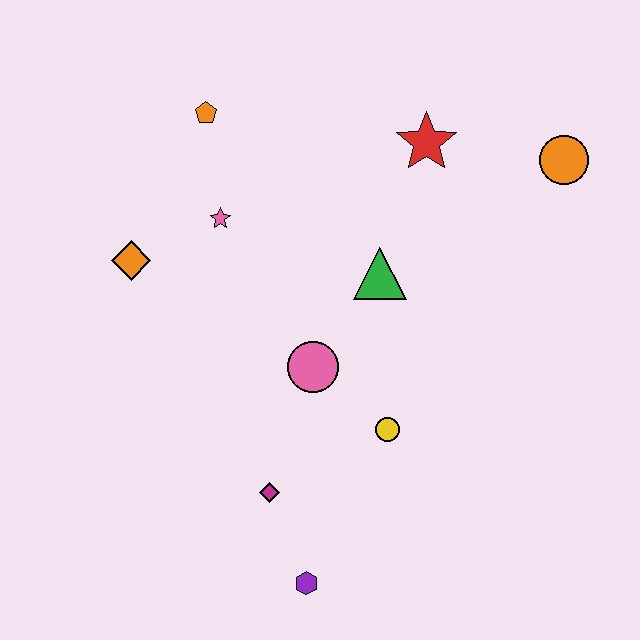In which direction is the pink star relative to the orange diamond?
The pink star is to the right of the orange diamond.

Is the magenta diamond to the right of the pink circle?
No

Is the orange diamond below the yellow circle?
No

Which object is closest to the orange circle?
The red star is closest to the orange circle.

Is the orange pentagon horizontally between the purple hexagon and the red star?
No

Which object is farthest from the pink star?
The purple hexagon is farthest from the pink star.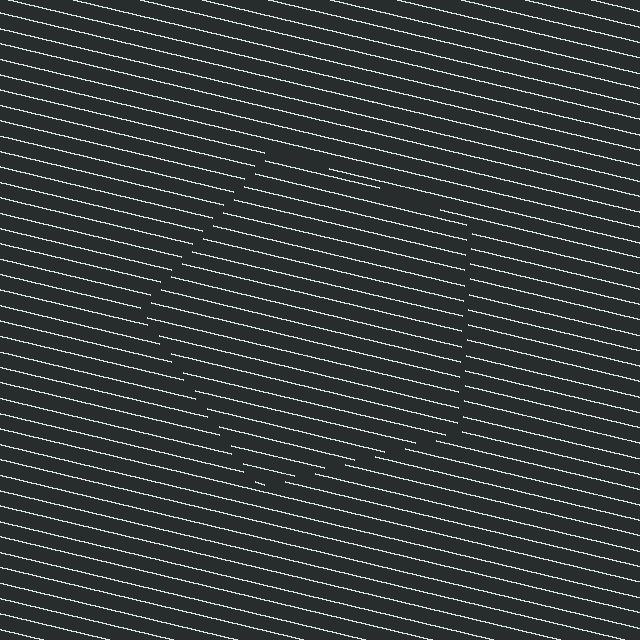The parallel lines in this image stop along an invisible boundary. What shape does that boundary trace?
An illusory pentagon. The interior of the shape contains the same grating, shifted by half a period — the contour is defined by the phase discontinuity where line-ends from the inner and outer gratings abut.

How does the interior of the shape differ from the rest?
The interior of the shape contains the same grating, shifted by half a period — the contour is defined by the phase discontinuity where line-ends from the inner and outer gratings abut.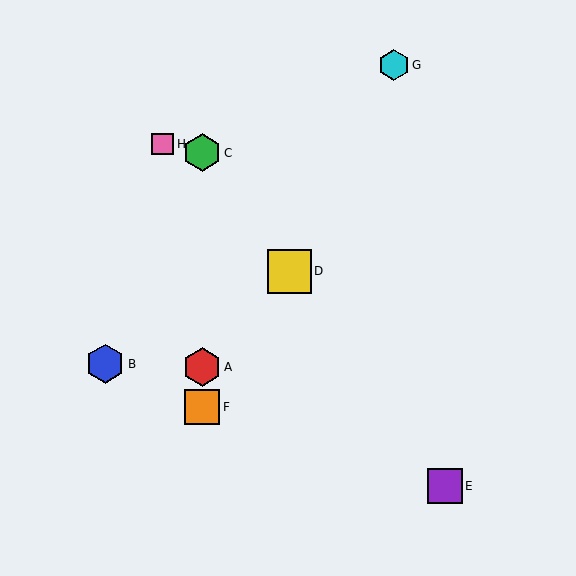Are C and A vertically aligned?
Yes, both are at x≈202.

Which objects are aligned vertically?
Objects A, C, F are aligned vertically.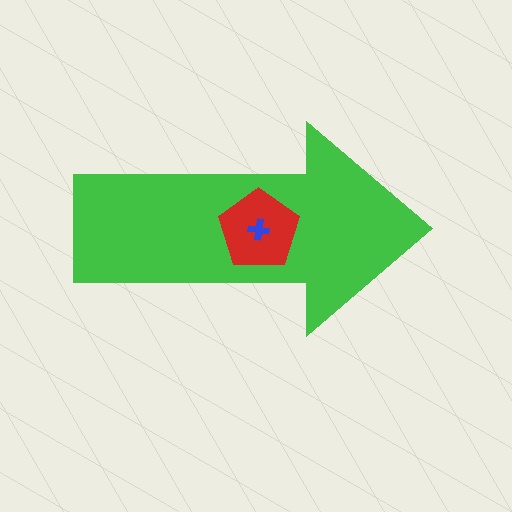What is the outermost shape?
The green arrow.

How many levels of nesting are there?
3.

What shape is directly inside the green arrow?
The red pentagon.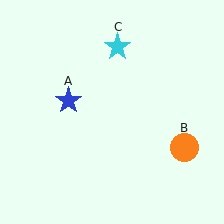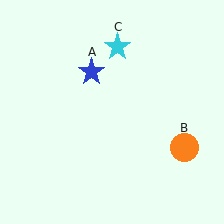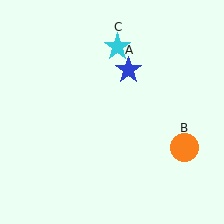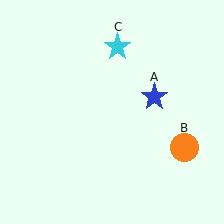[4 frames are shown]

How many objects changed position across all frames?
1 object changed position: blue star (object A).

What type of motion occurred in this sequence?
The blue star (object A) rotated clockwise around the center of the scene.